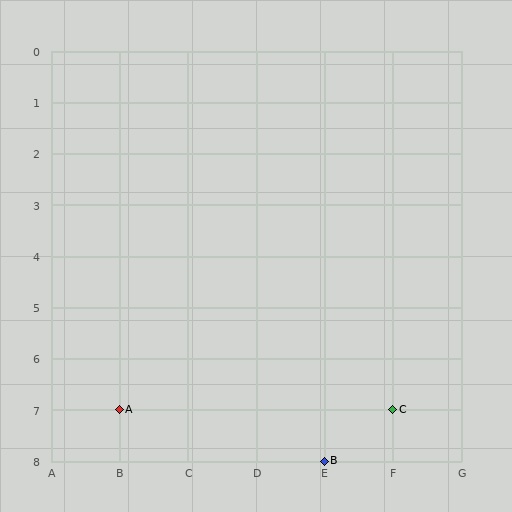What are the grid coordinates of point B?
Point B is at grid coordinates (E, 8).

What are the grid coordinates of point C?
Point C is at grid coordinates (F, 7).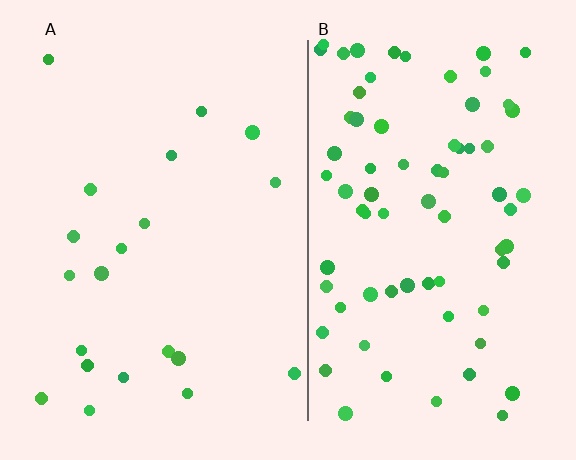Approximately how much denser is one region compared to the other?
Approximately 3.6× — region B over region A.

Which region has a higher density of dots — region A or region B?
B (the right).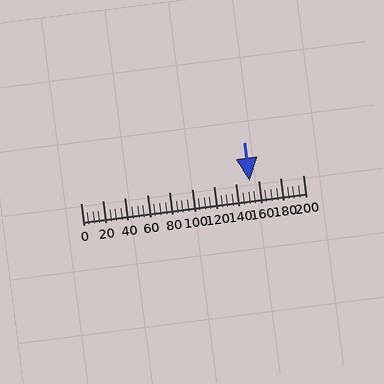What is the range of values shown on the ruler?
The ruler shows values from 0 to 200.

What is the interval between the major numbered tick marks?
The major tick marks are spaced 20 units apart.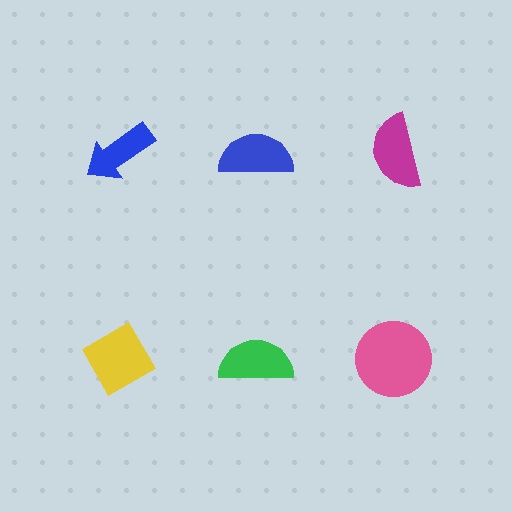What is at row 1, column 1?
A blue arrow.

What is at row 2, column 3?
A pink circle.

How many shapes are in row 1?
3 shapes.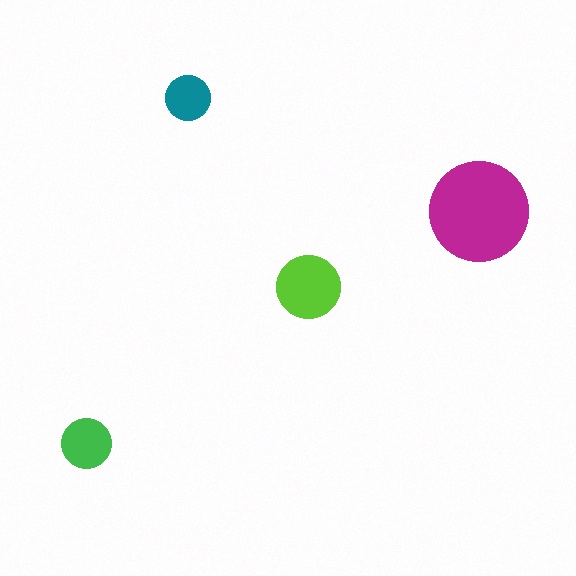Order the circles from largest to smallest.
the magenta one, the lime one, the green one, the teal one.